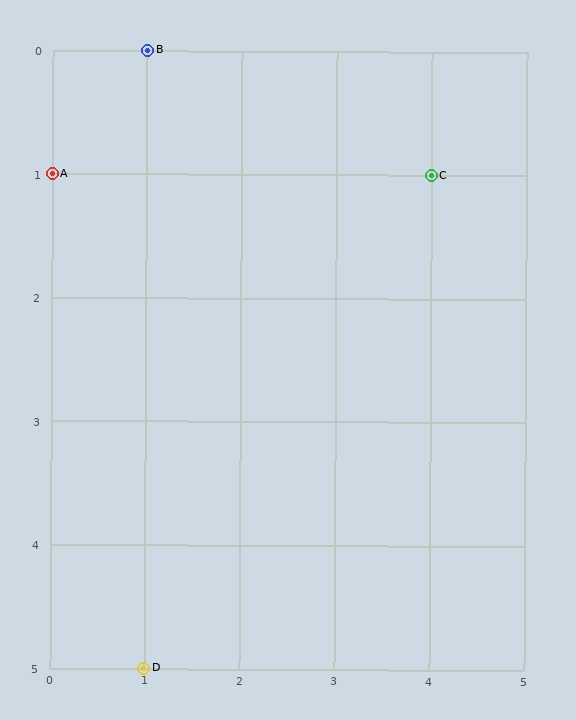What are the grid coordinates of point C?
Point C is at grid coordinates (4, 1).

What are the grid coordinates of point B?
Point B is at grid coordinates (1, 0).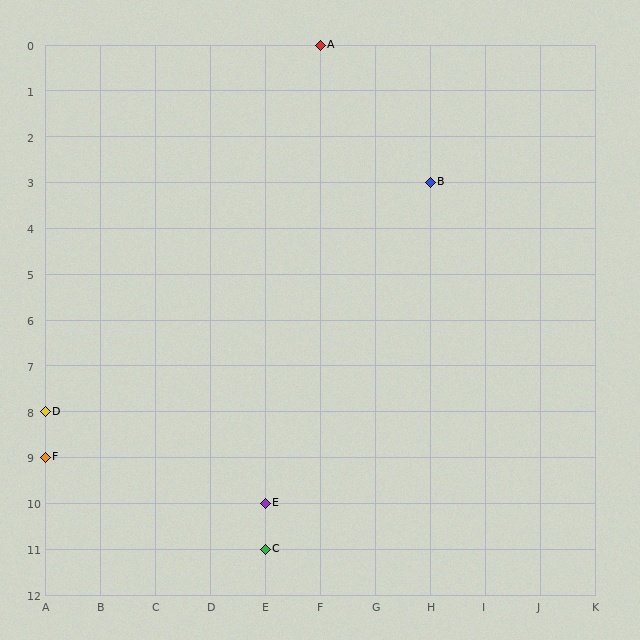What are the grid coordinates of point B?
Point B is at grid coordinates (H, 3).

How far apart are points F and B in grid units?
Points F and B are 7 columns and 6 rows apart (about 9.2 grid units diagonally).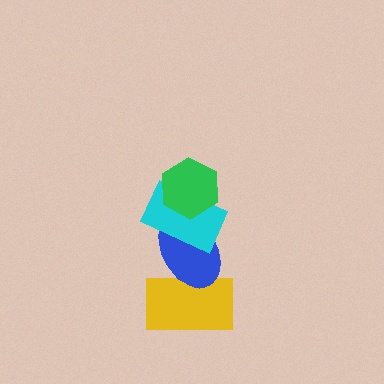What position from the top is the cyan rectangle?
The cyan rectangle is 2nd from the top.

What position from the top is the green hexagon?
The green hexagon is 1st from the top.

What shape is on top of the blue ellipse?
The cyan rectangle is on top of the blue ellipse.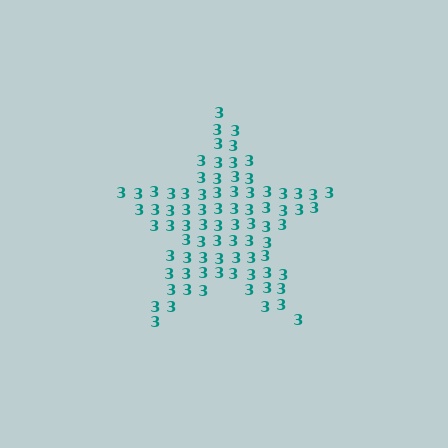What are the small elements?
The small elements are digit 3's.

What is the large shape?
The large shape is a star.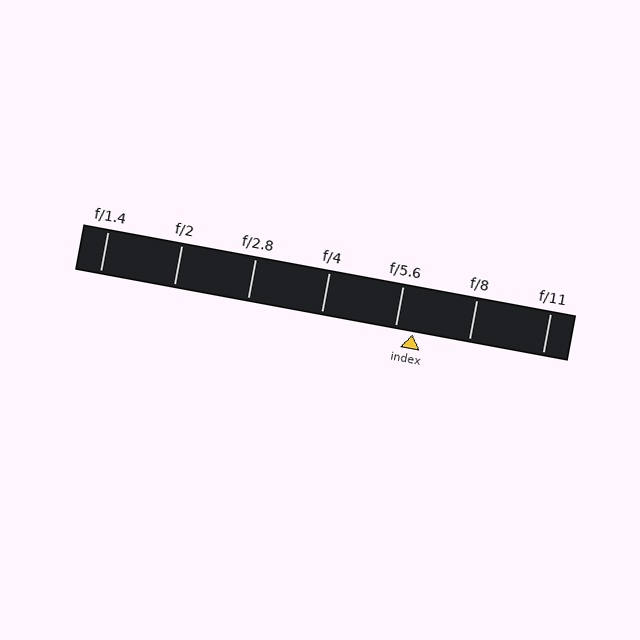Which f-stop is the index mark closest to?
The index mark is closest to f/5.6.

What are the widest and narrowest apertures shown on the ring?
The widest aperture shown is f/1.4 and the narrowest is f/11.